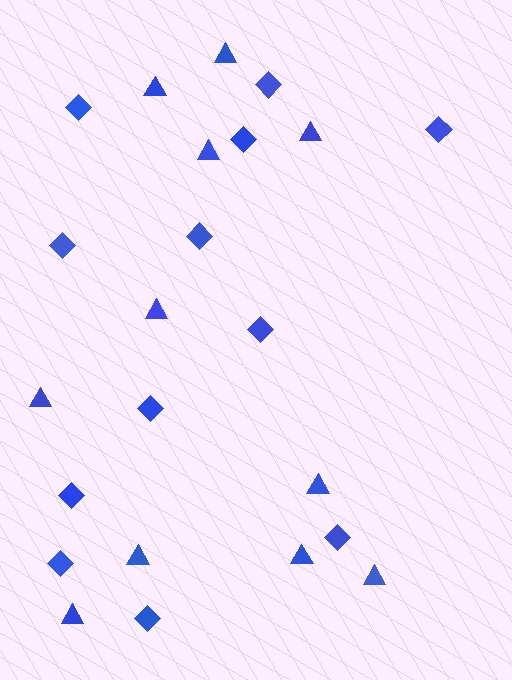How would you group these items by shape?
There are 2 groups: one group of triangles (11) and one group of diamonds (12).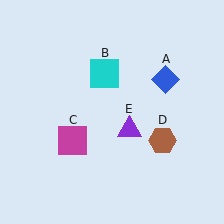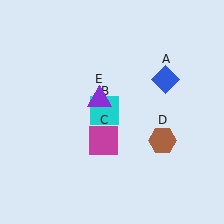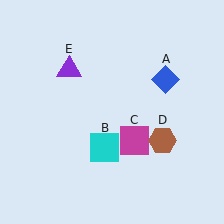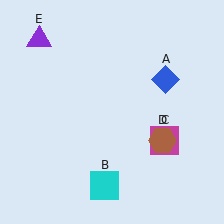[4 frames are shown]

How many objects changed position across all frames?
3 objects changed position: cyan square (object B), magenta square (object C), purple triangle (object E).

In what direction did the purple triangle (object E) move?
The purple triangle (object E) moved up and to the left.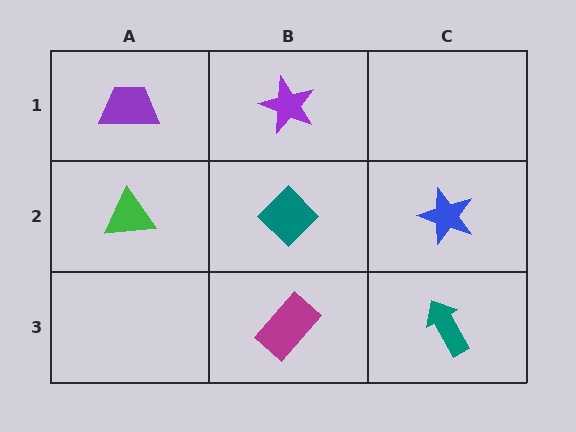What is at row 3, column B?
A magenta rectangle.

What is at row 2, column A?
A green triangle.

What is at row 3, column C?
A teal arrow.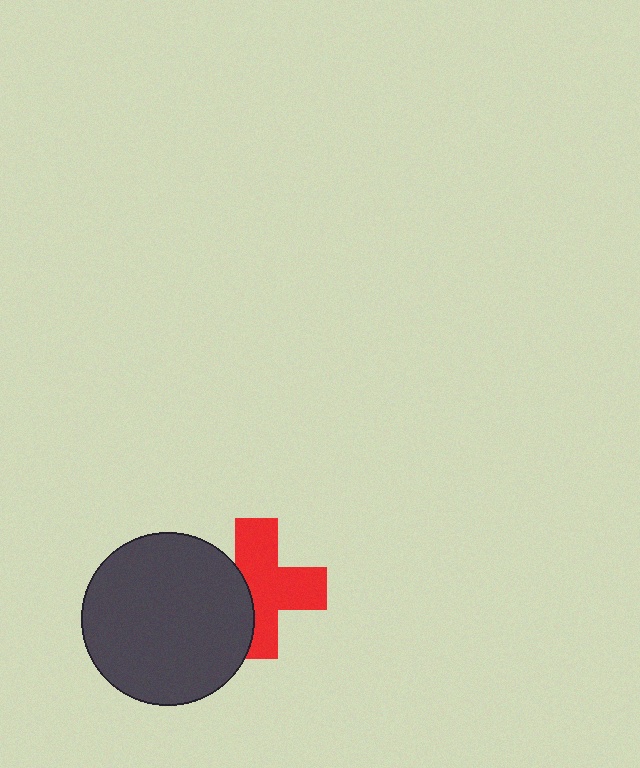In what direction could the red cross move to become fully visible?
The red cross could move right. That would shift it out from behind the dark gray circle entirely.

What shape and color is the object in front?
The object in front is a dark gray circle.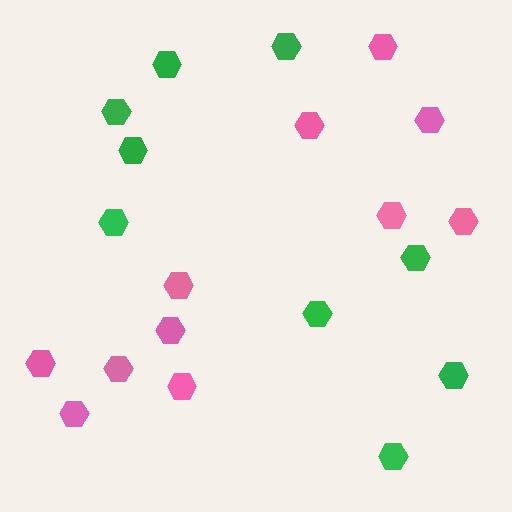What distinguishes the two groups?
There are 2 groups: one group of pink hexagons (11) and one group of green hexagons (9).